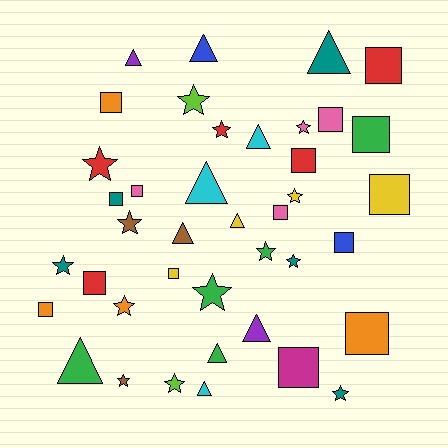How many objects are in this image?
There are 40 objects.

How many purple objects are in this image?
There are 2 purple objects.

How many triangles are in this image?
There are 11 triangles.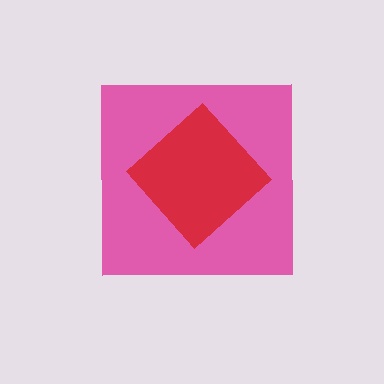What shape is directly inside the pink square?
The red diamond.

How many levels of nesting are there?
2.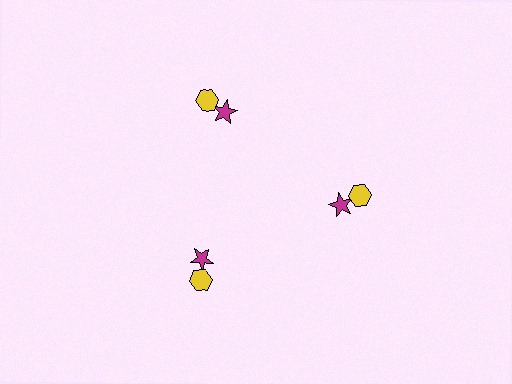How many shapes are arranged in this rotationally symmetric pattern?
There are 6 shapes, arranged in 3 groups of 2.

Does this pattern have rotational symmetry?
Yes, this pattern has 3-fold rotational symmetry. It looks the same after rotating 120 degrees around the center.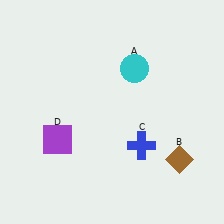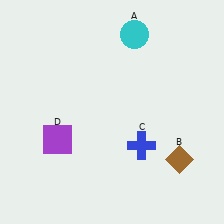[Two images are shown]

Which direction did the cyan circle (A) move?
The cyan circle (A) moved up.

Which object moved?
The cyan circle (A) moved up.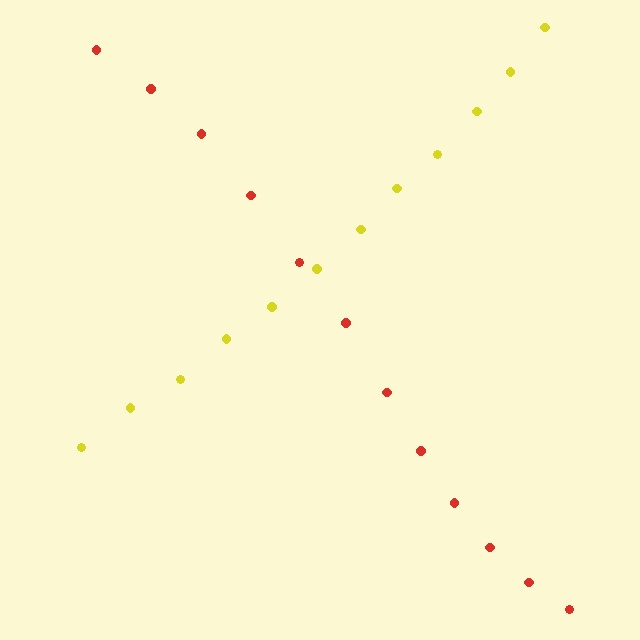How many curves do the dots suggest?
There are 2 distinct paths.